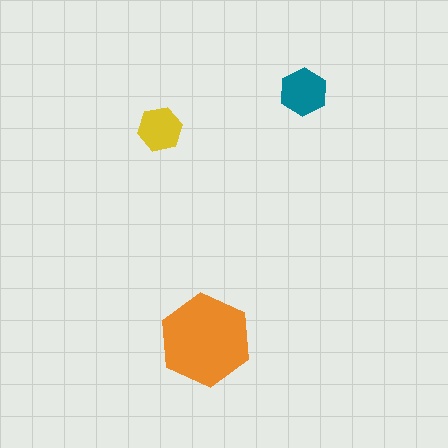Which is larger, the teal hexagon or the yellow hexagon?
The teal one.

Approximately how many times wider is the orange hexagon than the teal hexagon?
About 2 times wider.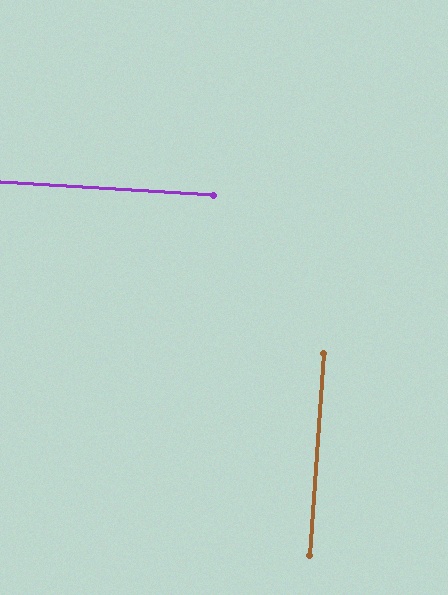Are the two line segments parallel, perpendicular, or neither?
Perpendicular — they meet at approximately 90°.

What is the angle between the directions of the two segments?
Approximately 90 degrees.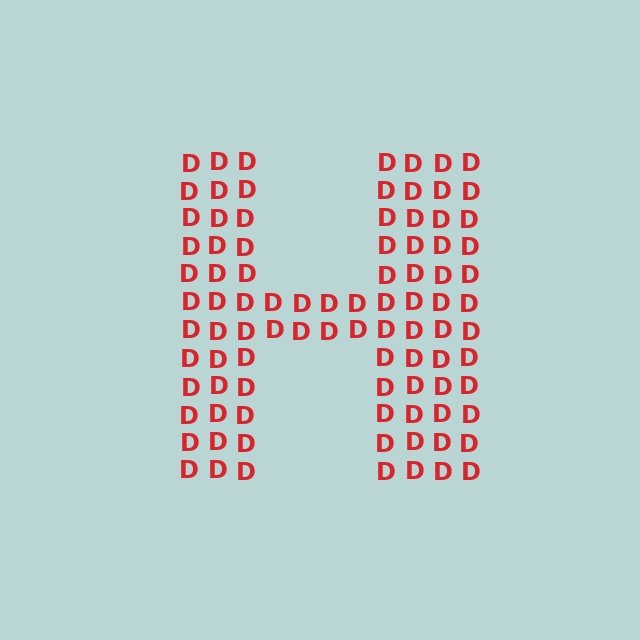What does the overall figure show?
The overall figure shows the letter H.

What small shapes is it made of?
It is made of small letter D's.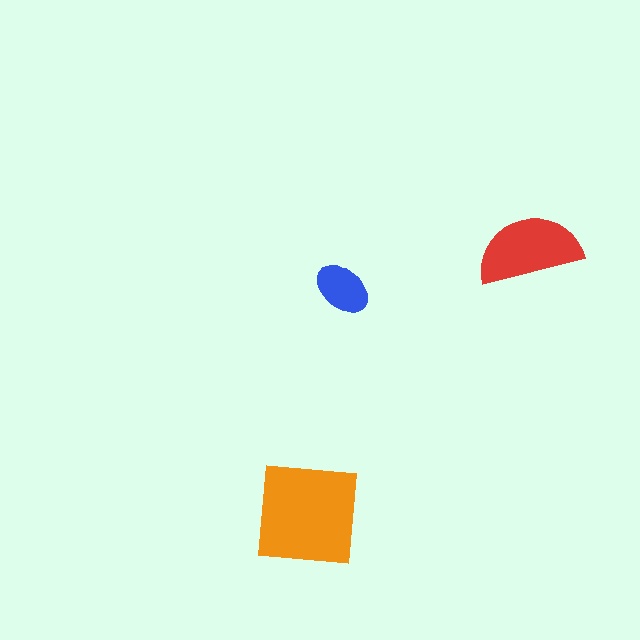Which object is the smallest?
The blue ellipse.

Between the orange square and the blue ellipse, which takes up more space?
The orange square.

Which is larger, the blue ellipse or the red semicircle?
The red semicircle.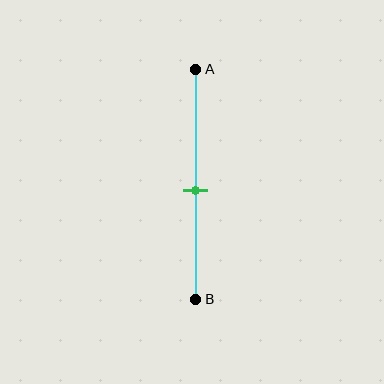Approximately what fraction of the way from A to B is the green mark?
The green mark is approximately 55% of the way from A to B.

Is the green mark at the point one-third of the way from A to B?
No, the mark is at about 55% from A, not at the 33% one-third point.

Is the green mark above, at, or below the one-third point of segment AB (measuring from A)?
The green mark is below the one-third point of segment AB.